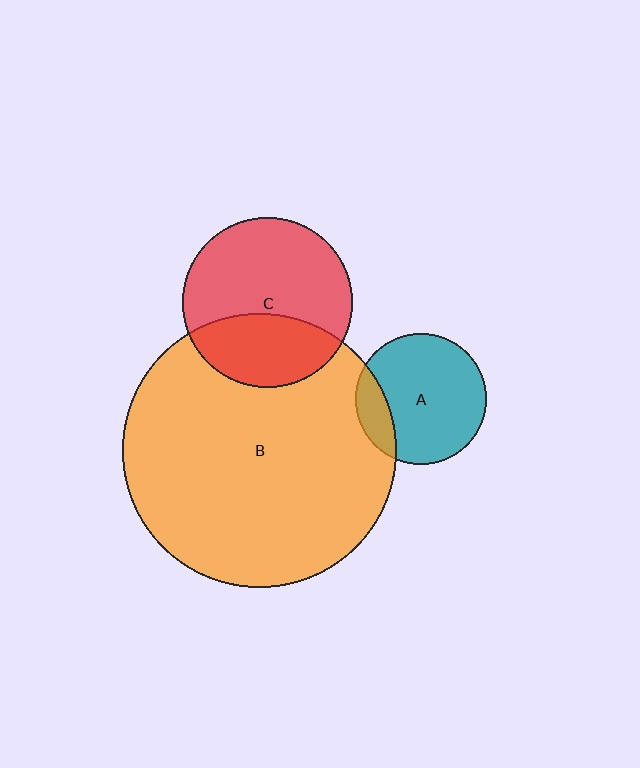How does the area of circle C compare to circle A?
Approximately 1.7 times.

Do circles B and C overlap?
Yes.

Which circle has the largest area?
Circle B (orange).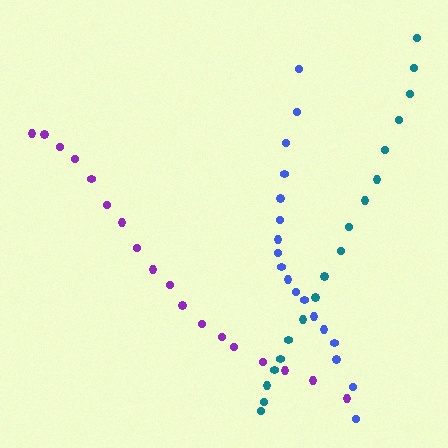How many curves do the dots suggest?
There are 3 distinct paths.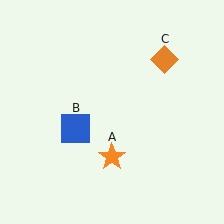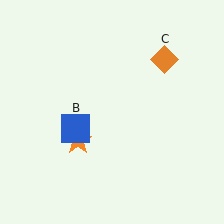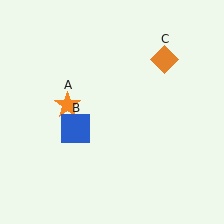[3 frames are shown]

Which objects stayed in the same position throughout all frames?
Blue square (object B) and orange diamond (object C) remained stationary.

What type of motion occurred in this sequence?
The orange star (object A) rotated clockwise around the center of the scene.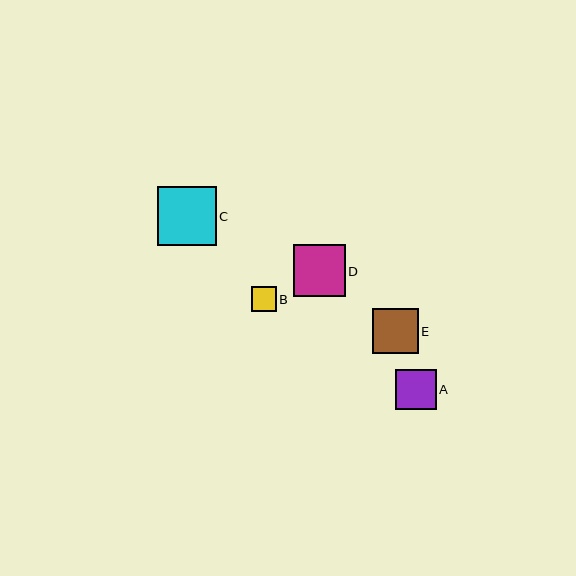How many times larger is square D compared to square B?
Square D is approximately 2.1 times the size of square B.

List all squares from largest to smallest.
From largest to smallest: C, D, E, A, B.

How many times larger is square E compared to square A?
Square E is approximately 1.1 times the size of square A.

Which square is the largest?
Square C is the largest with a size of approximately 59 pixels.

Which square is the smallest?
Square B is the smallest with a size of approximately 25 pixels.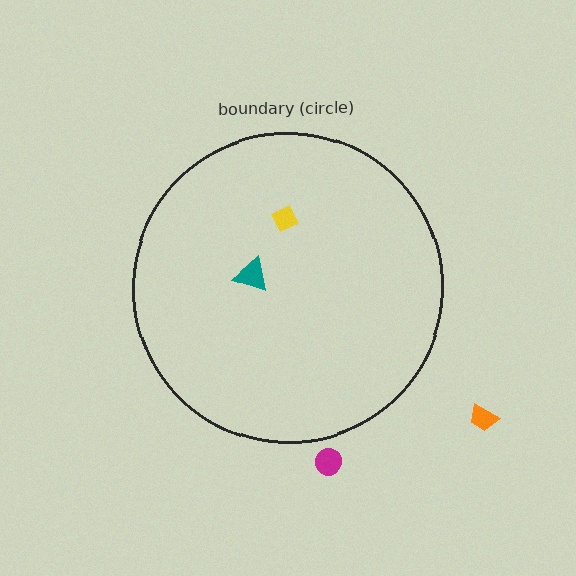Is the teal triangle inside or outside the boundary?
Inside.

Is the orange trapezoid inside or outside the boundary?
Outside.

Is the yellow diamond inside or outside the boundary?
Inside.